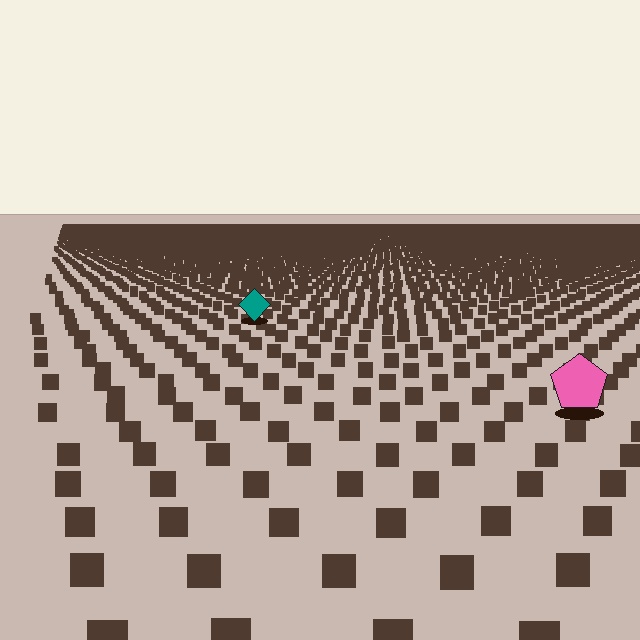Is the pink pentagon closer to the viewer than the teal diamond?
Yes. The pink pentagon is closer — you can tell from the texture gradient: the ground texture is coarser near it.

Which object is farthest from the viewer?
The teal diamond is farthest from the viewer. It appears smaller and the ground texture around it is denser.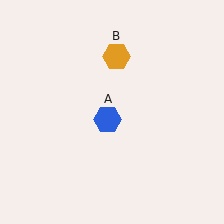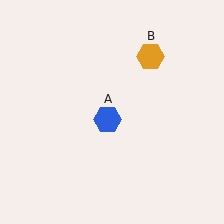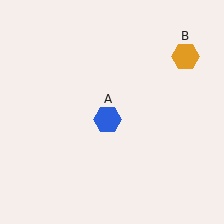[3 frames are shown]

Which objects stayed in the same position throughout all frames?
Blue hexagon (object A) remained stationary.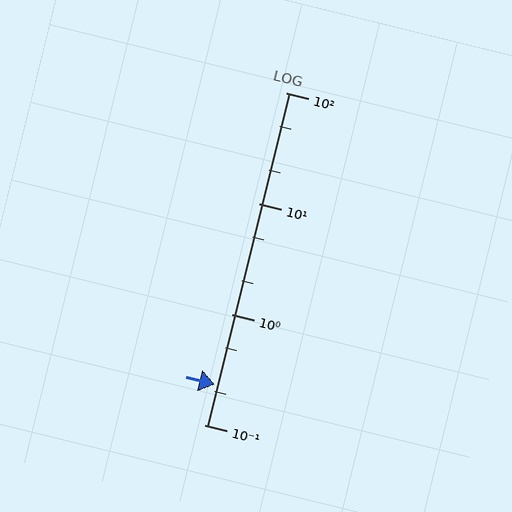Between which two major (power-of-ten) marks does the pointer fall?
The pointer is between 0.1 and 1.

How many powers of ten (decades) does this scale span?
The scale spans 3 decades, from 0.1 to 100.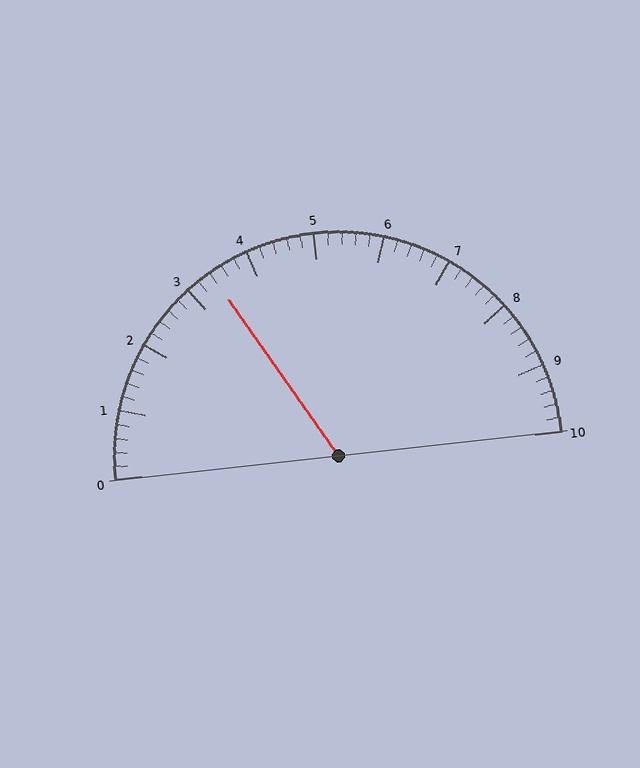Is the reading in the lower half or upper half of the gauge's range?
The reading is in the lower half of the range (0 to 10).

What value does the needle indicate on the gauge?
The needle indicates approximately 3.4.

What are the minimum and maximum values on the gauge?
The gauge ranges from 0 to 10.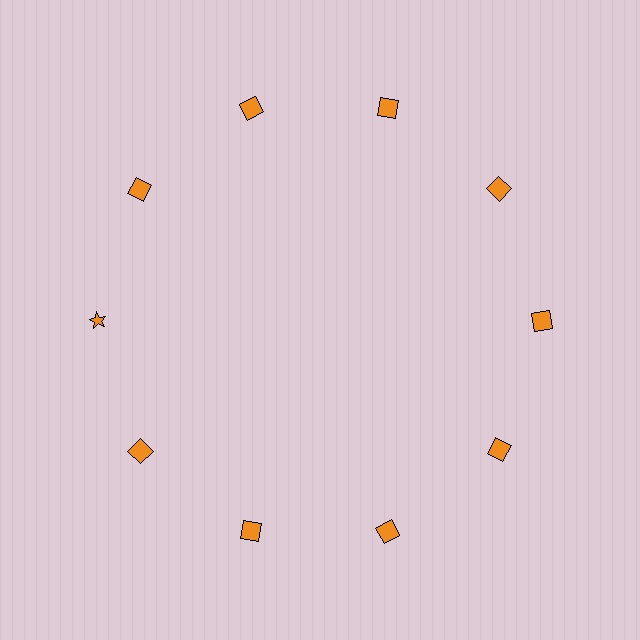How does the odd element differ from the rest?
It has a different shape: star instead of square.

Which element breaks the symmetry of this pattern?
The orange star at roughly the 9 o'clock position breaks the symmetry. All other shapes are orange squares.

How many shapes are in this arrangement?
There are 10 shapes arranged in a ring pattern.